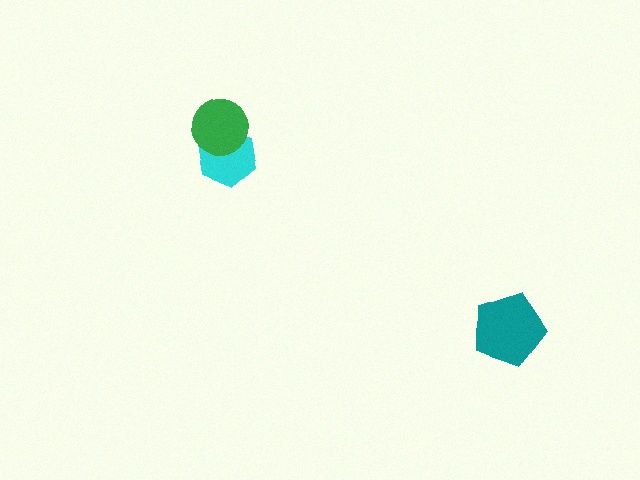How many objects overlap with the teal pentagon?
0 objects overlap with the teal pentagon.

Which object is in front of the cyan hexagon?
The green circle is in front of the cyan hexagon.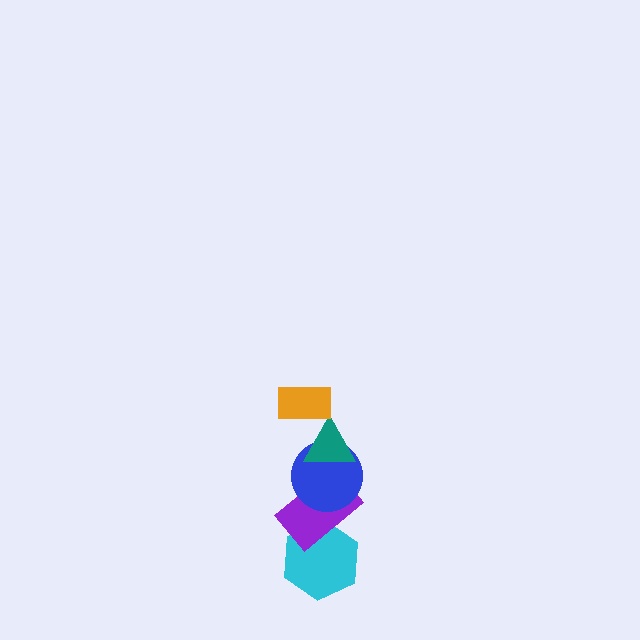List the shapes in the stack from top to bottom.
From top to bottom: the orange rectangle, the teal triangle, the blue circle, the purple rectangle, the cyan hexagon.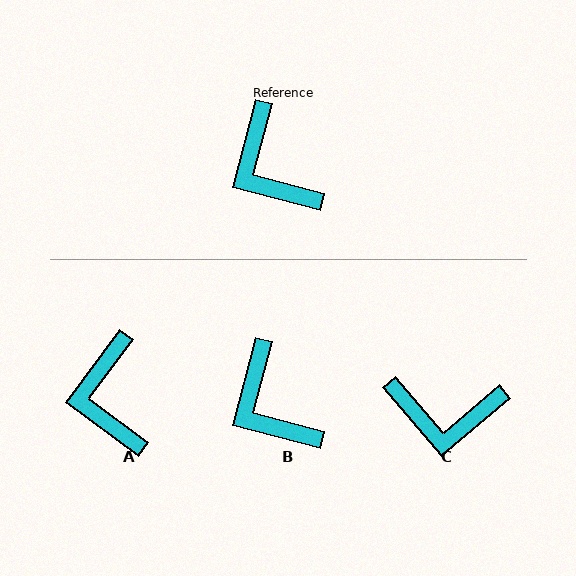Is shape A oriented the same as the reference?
No, it is off by about 22 degrees.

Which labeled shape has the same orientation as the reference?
B.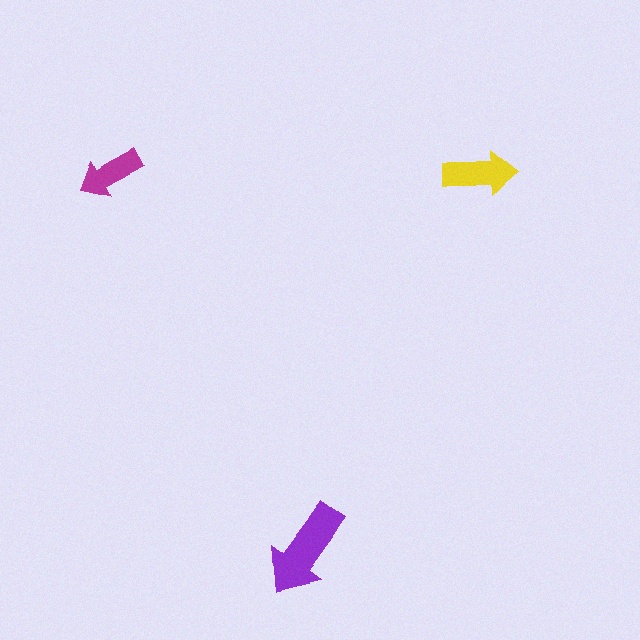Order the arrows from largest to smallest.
the purple one, the yellow one, the magenta one.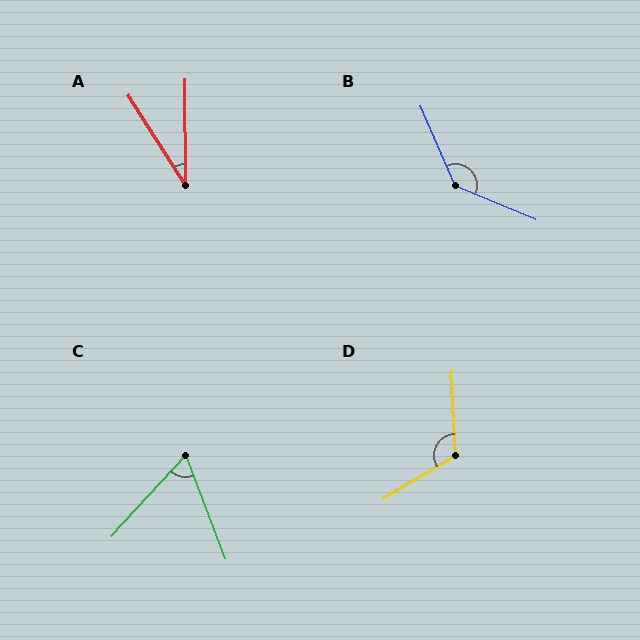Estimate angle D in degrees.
Approximately 118 degrees.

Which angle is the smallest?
A, at approximately 32 degrees.